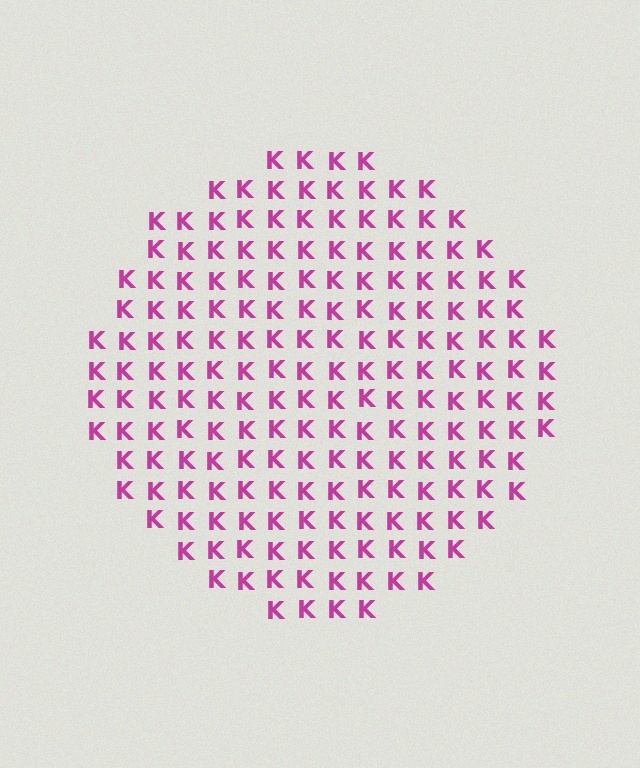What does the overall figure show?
The overall figure shows a circle.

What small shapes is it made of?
It is made of small letter K's.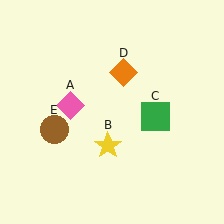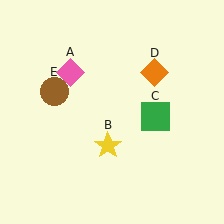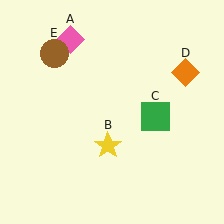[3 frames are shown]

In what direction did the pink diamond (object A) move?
The pink diamond (object A) moved up.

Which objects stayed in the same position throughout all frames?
Yellow star (object B) and green square (object C) remained stationary.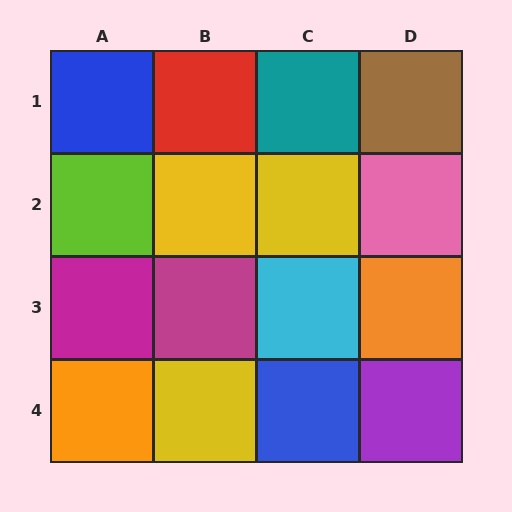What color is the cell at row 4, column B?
Yellow.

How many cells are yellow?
3 cells are yellow.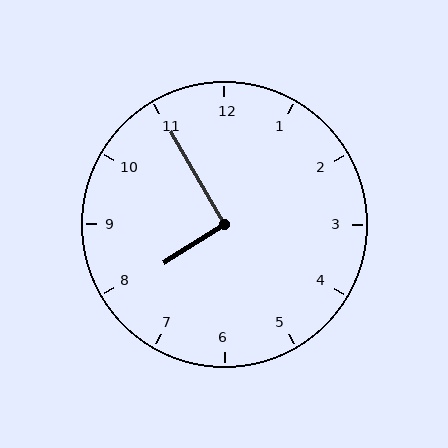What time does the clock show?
7:55.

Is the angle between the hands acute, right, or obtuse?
It is right.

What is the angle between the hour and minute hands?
Approximately 92 degrees.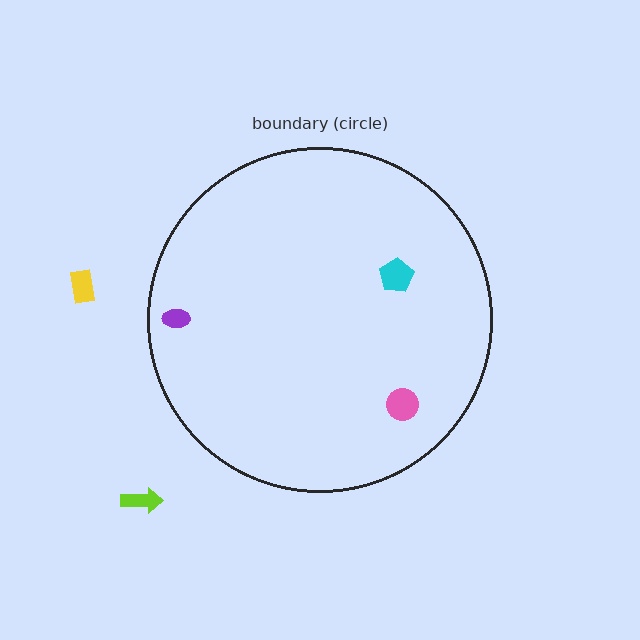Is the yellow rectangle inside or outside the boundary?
Outside.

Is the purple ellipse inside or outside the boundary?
Inside.